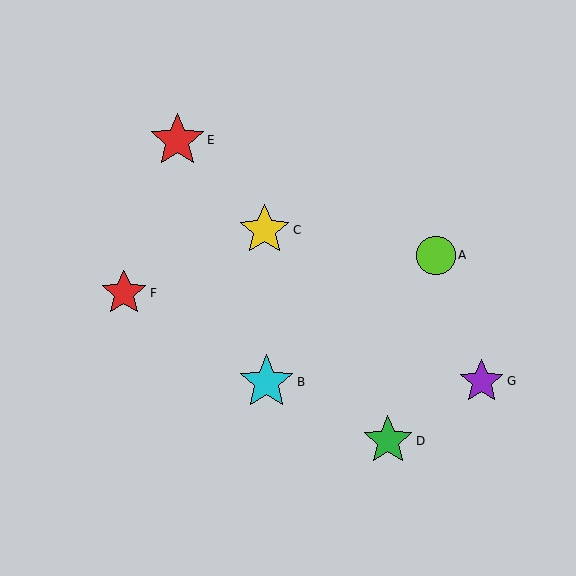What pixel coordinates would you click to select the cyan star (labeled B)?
Click at (267, 382) to select the cyan star B.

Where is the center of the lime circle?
The center of the lime circle is at (436, 255).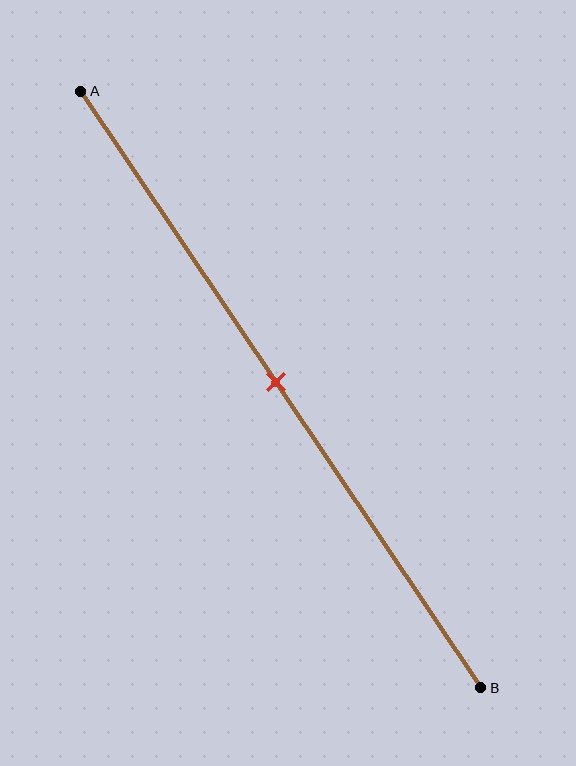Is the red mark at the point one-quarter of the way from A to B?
No, the mark is at about 50% from A, not at the 25% one-quarter point.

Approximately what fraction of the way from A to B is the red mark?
The red mark is approximately 50% of the way from A to B.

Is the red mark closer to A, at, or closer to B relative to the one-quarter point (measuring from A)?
The red mark is closer to point B than the one-quarter point of segment AB.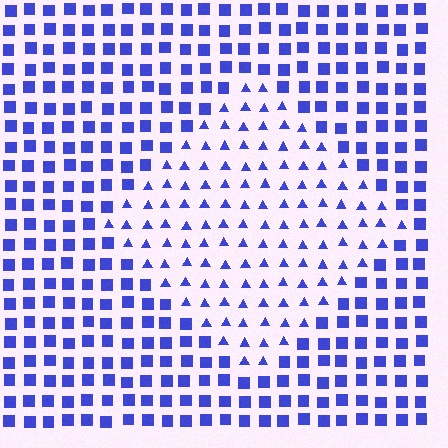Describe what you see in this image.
The image is filled with small blue elements arranged in a uniform grid. A diamond-shaped region contains triangles, while the surrounding area contains squares. The boundary is defined purely by the change in element shape.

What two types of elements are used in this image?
The image uses triangles inside the diamond region and squares outside it.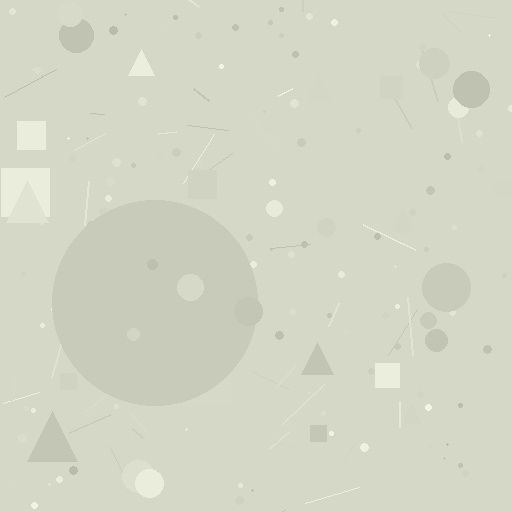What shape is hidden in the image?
A circle is hidden in the image.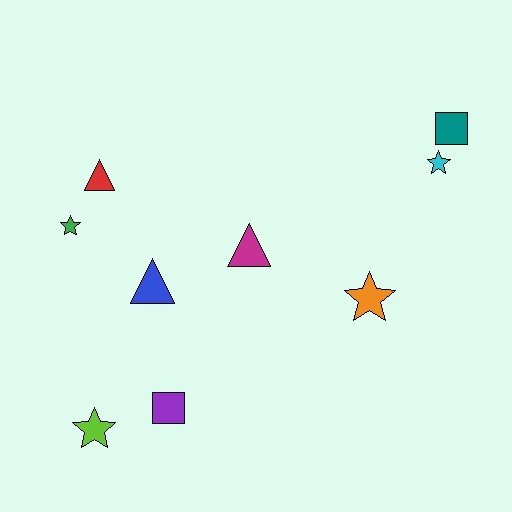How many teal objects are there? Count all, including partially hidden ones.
There is 1 teal object.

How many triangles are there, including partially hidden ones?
There are 3 triangles.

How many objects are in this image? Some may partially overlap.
There are 9 objects.